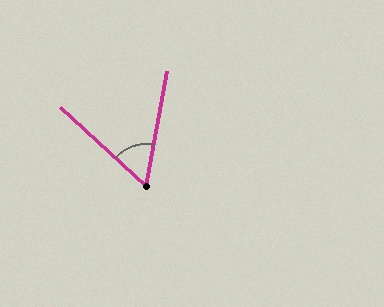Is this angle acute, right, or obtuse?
It is acute.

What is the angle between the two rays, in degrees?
Approximately 58 degrees.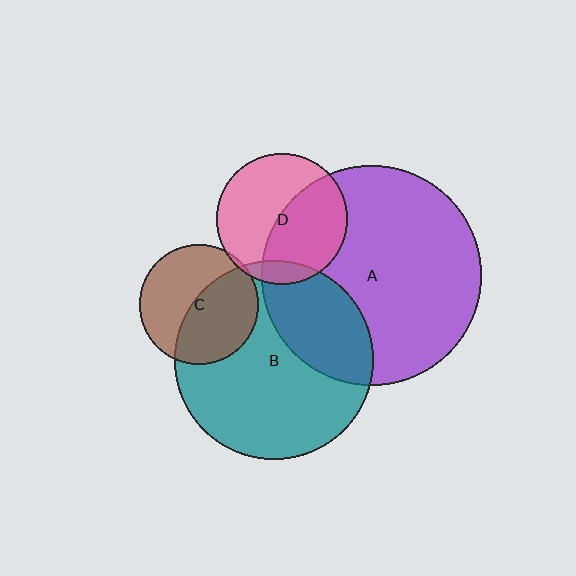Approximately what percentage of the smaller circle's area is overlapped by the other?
Approximately 45%.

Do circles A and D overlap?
Yes.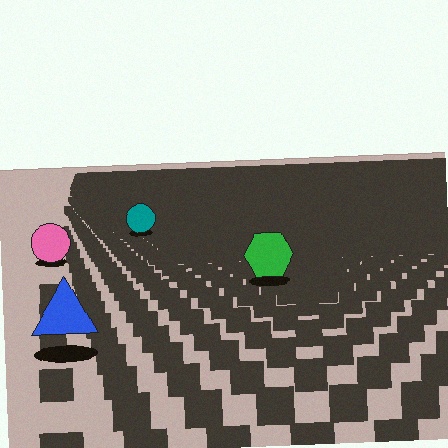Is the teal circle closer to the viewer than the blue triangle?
No. The blue triangle is closer — you can tell from the texture gradient: the ground texture is coarser near it.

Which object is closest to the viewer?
The blue triangle is closest. The texture marks near it are larger and more spread out.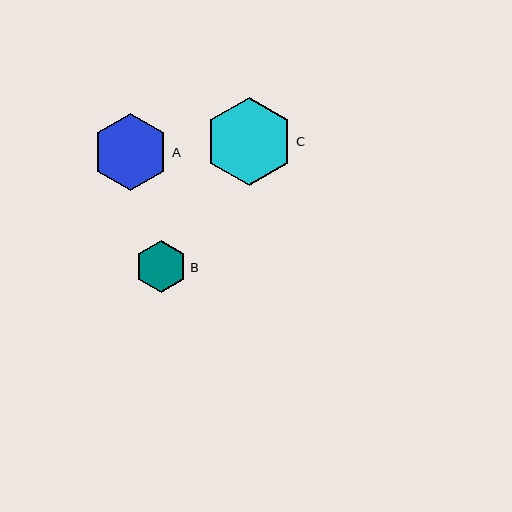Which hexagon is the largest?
Hexagon C is the largest with a size of approximately 88 pixels.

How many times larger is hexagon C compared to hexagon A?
Hexagon C is approximately 1.2 times the size of hexagon A.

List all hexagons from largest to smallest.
From largest to smallest: C, A, B.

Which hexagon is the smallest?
Hexagon B is the smallest with a size of approximately 52 pixels.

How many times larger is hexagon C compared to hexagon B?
Hexagon C is approximately 1.7 times the size of hexagon B.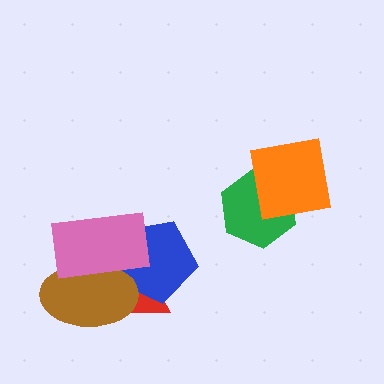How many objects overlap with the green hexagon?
1 object overlaps with the green hexagon.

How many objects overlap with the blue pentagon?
3 objects overlap with the blue pentagon.